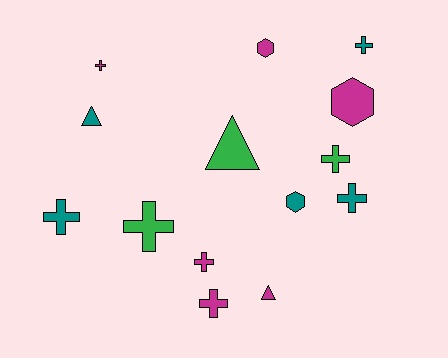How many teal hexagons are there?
There is 1 teal hexagon.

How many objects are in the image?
There are 14 objects.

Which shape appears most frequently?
Cross, with 8 objects.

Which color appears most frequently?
Magenta, with 6 objects.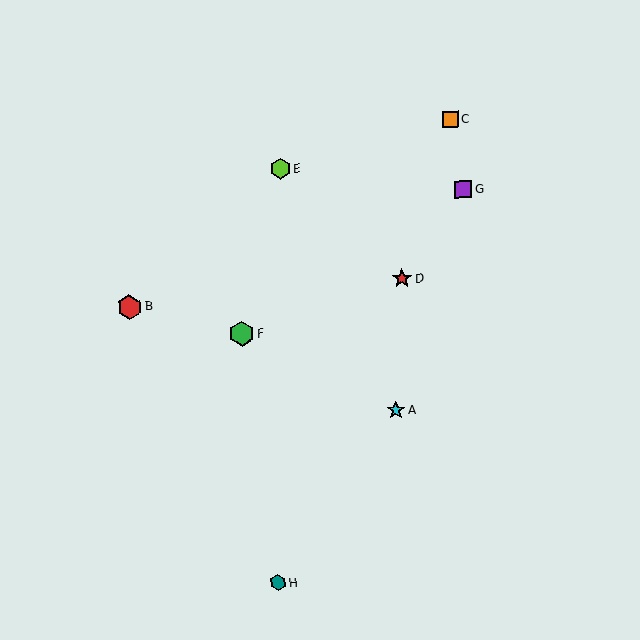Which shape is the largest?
The green hexagon (labeled F) is the largest.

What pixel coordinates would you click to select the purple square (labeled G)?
Click at (463, 189) to select the purple square G.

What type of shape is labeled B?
Shape B is a red hexagon.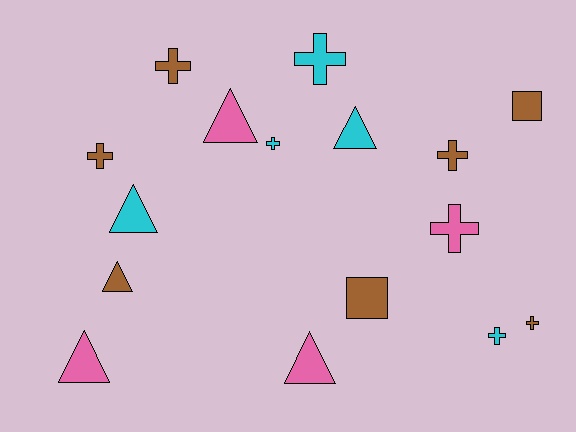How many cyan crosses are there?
There are 3 cyan crosses.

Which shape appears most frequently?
Cross, with 8 objects.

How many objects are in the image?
There are 16 objects.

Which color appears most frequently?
Brown, with 7 objects.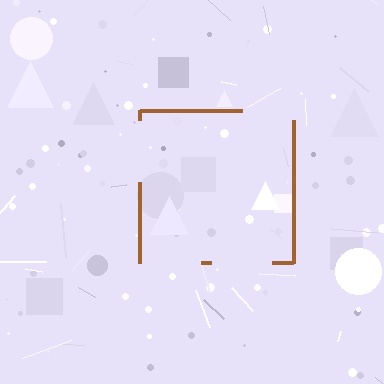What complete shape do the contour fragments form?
The contour fragments form a square.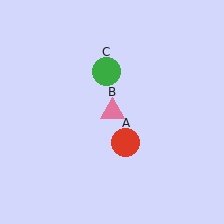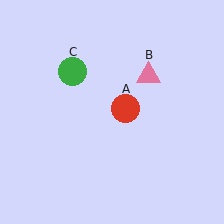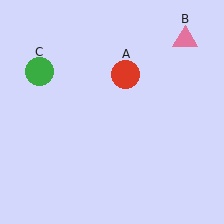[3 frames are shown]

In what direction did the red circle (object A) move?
The red circle (object A) moved up.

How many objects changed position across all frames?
3 objects changed position: red circle (object A), pink triangle (object B), green circle (object C).